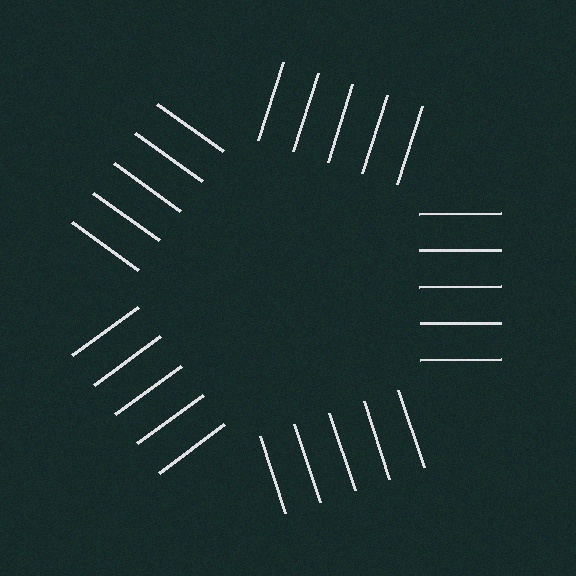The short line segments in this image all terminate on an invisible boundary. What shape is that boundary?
An illusory pentagon — the line segments terminate on its edges but no continuous stroke is drawn.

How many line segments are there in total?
25 — 5 along each of the 5 edges.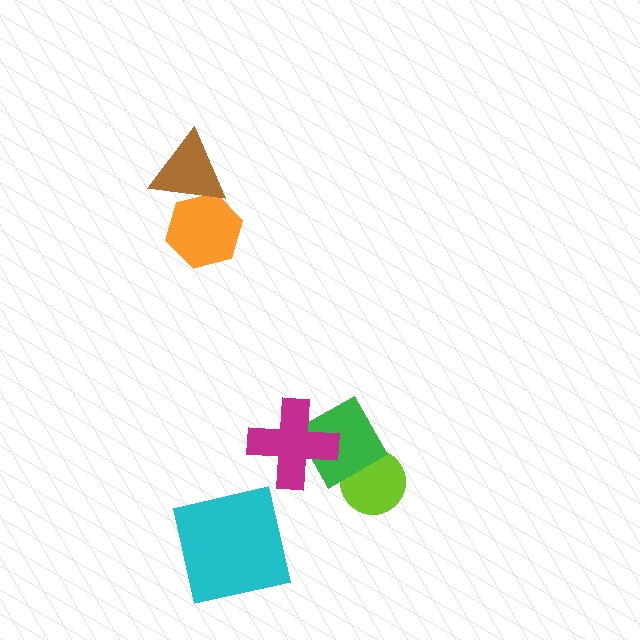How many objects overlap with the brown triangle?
1 object overlaps with the brown triangle.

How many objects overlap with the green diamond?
2 objects overlap with the green diamond.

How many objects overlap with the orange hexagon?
1 object overlaps with the orange hexagon.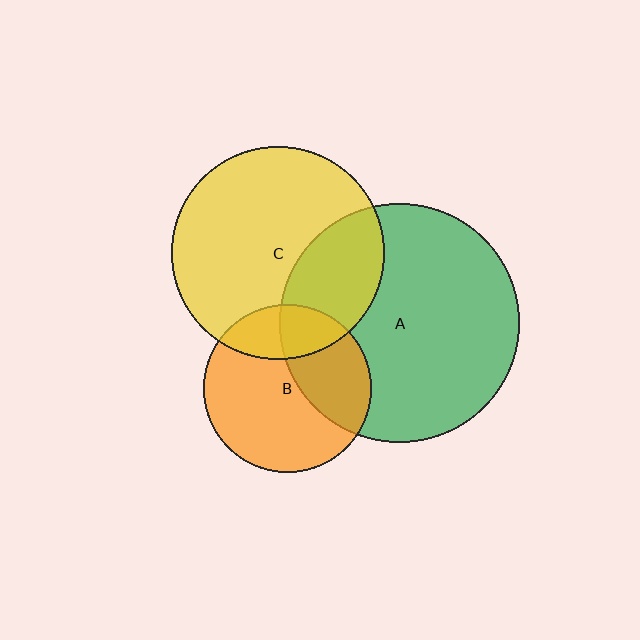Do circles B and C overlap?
Yes.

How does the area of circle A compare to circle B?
Approximately 2.0 times.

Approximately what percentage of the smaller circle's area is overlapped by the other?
Approximately 25%.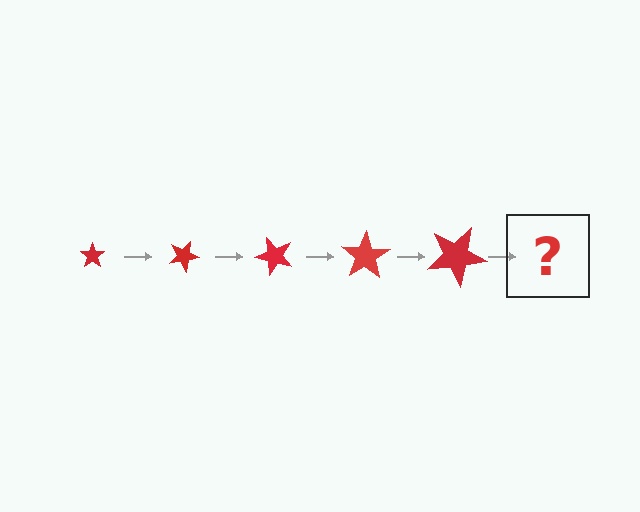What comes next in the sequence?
The next element should be a star, larger than the previous one and rotated 125 degrees from the start.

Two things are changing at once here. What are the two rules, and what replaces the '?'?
The two rules are that the star grows larger each step and it rotates 25 degrees each step. The '?' should be a star, larger than the previous one and rotated 125 degrees from the start.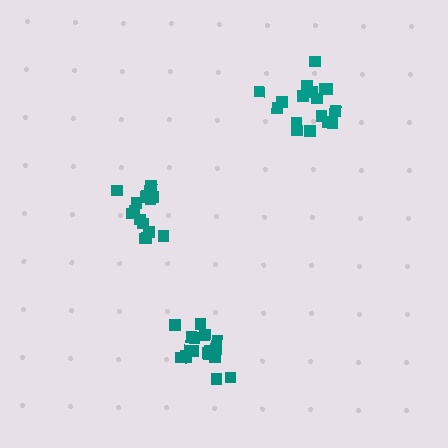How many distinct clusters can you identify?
There are 3 distinct clusters.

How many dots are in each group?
Group 1: 17 dots, Group 2: 17 dots, Group 3: 16 dots (50 total).